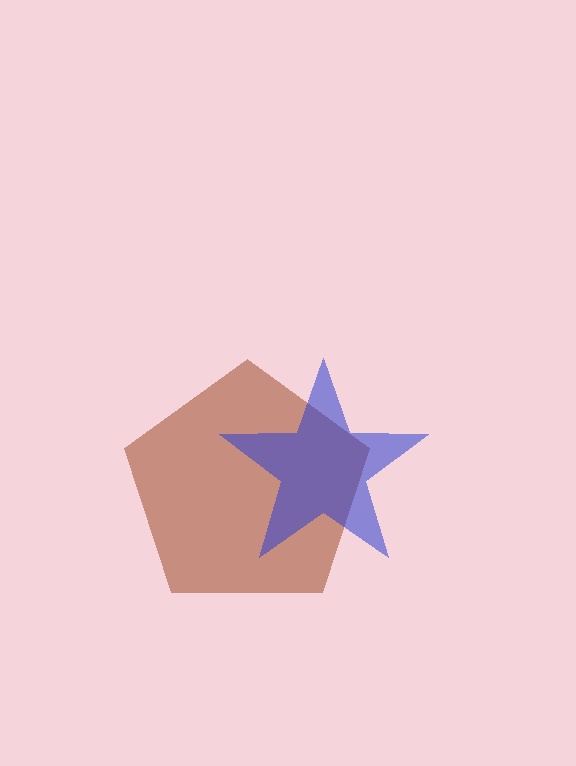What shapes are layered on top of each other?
The layered shapes are: a brown pentagon, a blue star.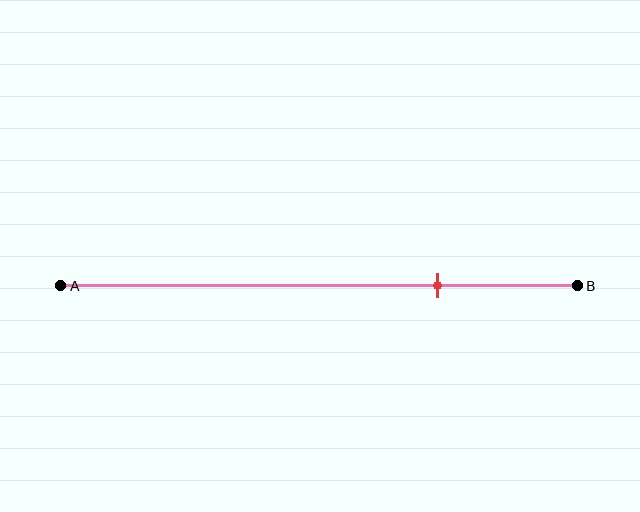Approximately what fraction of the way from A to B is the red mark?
The red mark is approximately 75% of the way from A to B.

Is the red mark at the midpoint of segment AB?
No, the mark is at about 75% from A, not at the 50% midpoint.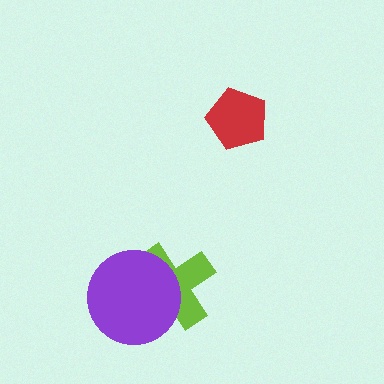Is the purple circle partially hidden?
No, no other shape covers it.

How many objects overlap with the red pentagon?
0 objects overlap with the red pentagon.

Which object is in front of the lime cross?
The purple circle is in front of the lime cross.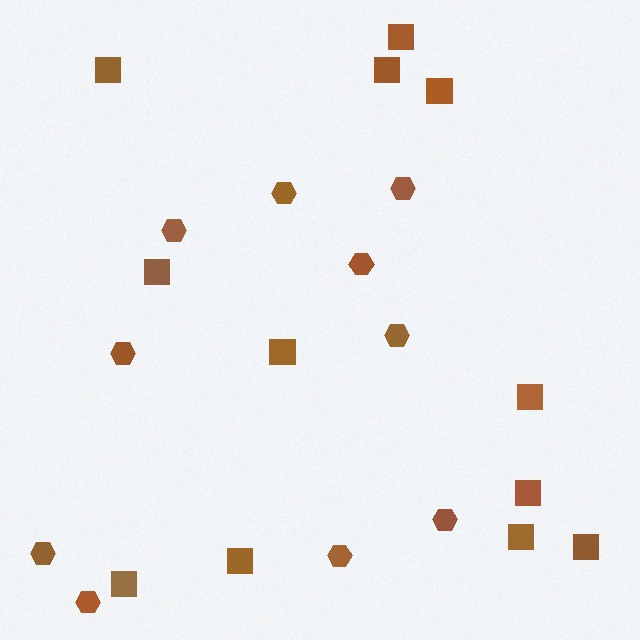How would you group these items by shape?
There are 2 groups: one group of hexagons (10) and one group of squares (12).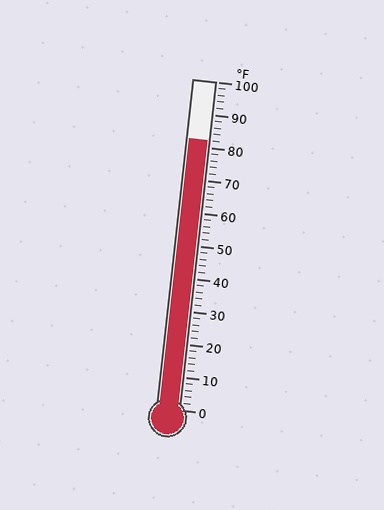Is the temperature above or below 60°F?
The temperature is above 60°F.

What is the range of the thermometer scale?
The thermometer scale ranges from 0°F to 100°F.